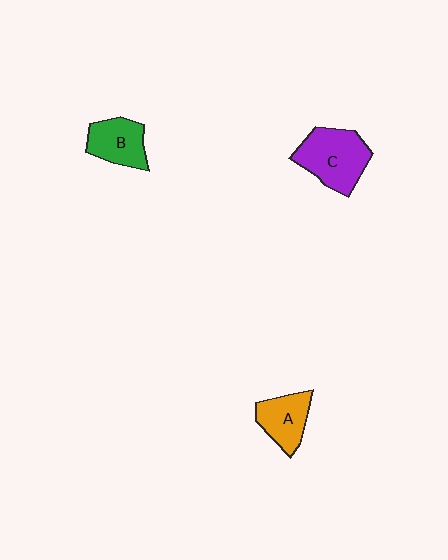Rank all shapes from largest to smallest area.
From largest to smallest: C (purple), B (green), A (orange).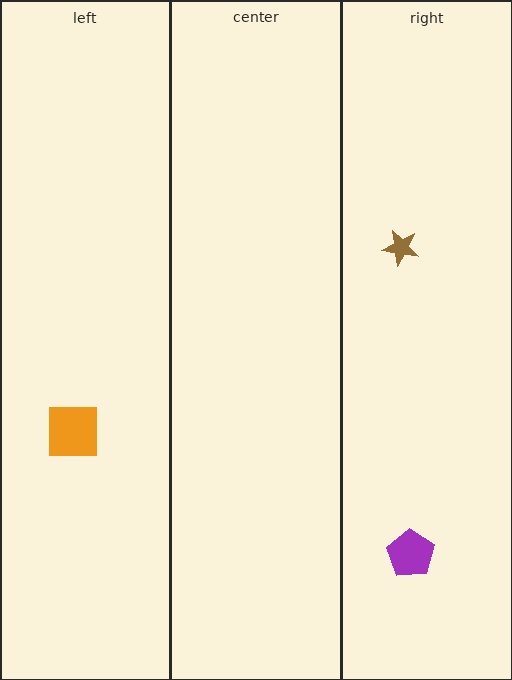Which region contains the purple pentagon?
The right region.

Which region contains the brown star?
The right region.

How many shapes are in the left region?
1.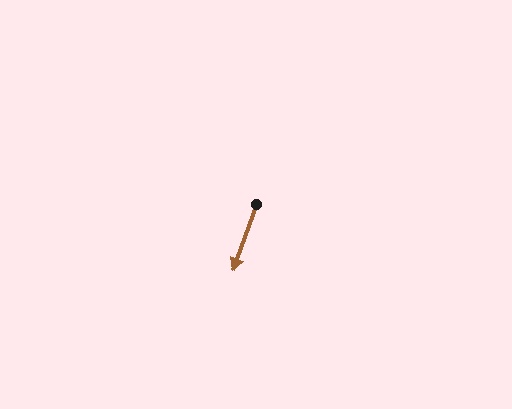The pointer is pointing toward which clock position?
Roughly 7 o'clock.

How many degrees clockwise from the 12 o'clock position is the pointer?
Approximately 199 degrees.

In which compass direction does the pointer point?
South.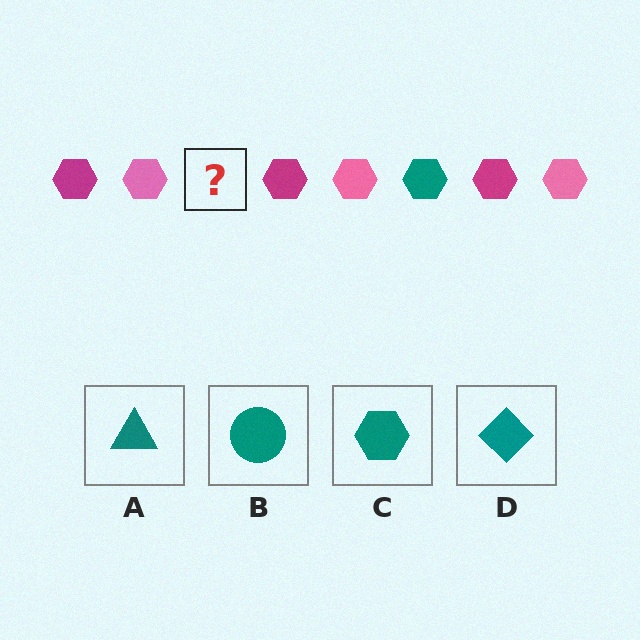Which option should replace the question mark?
Option C.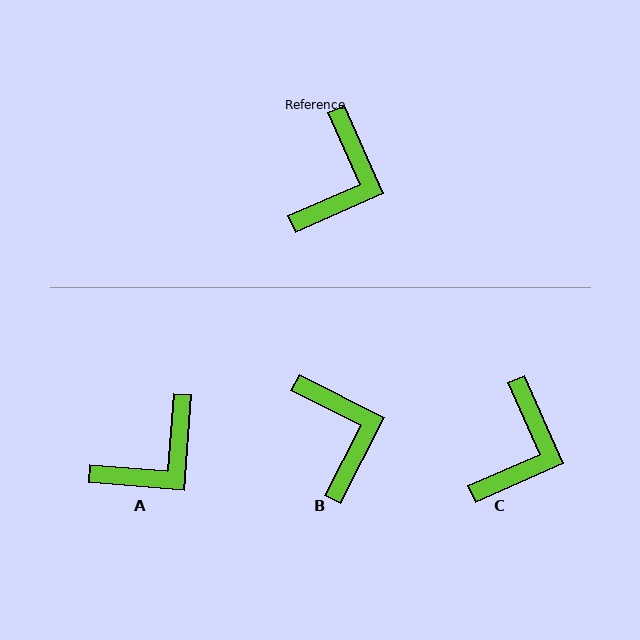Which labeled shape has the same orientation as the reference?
C.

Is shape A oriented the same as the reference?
No, it is off by about 28 degrees.